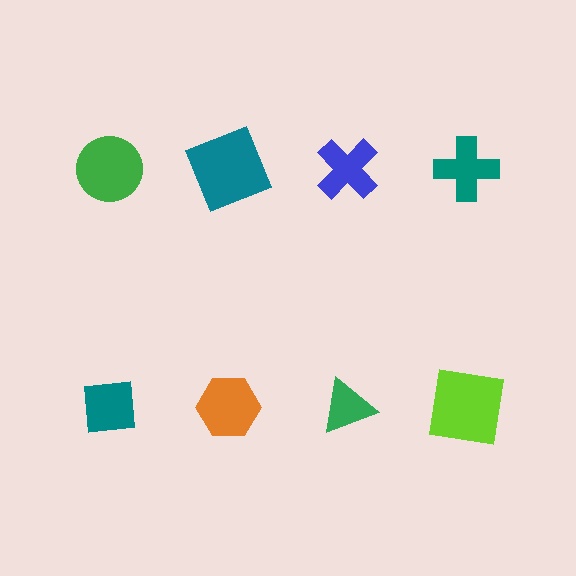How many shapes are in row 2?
4 shapes.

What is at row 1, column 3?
A blue cross.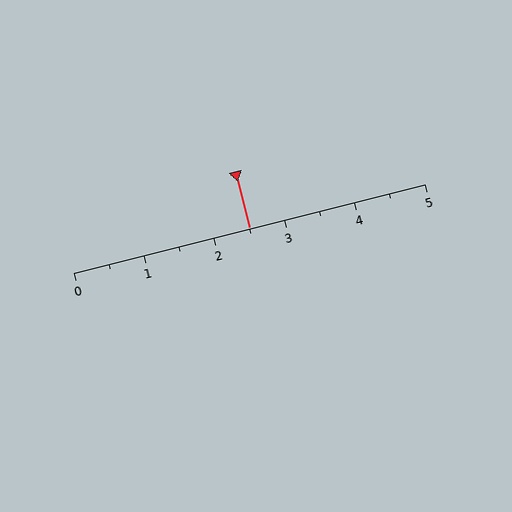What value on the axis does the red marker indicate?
The marker indicates approximately 2.5.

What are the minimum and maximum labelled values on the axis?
The axis runs from 0 to 5.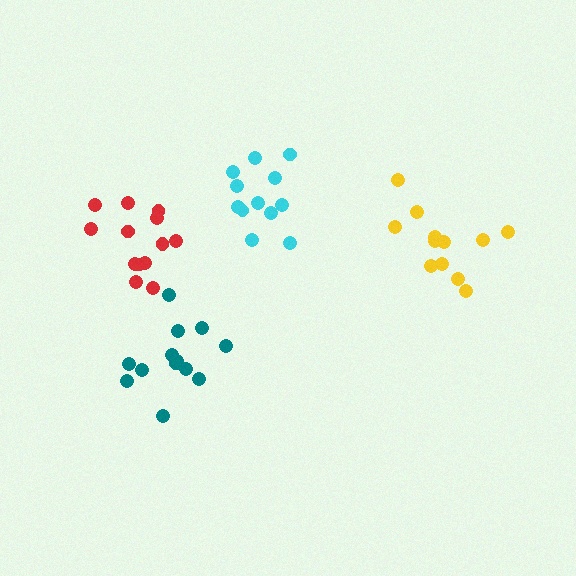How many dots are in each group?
Group 1: 13 dots, Group 2: 13 dots, Group 3: 12 dots, Group 4: 12 dots (50 total).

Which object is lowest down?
The teal cluster is bottommost.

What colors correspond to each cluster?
The clusters are colored: red, teal, yellow, cyan.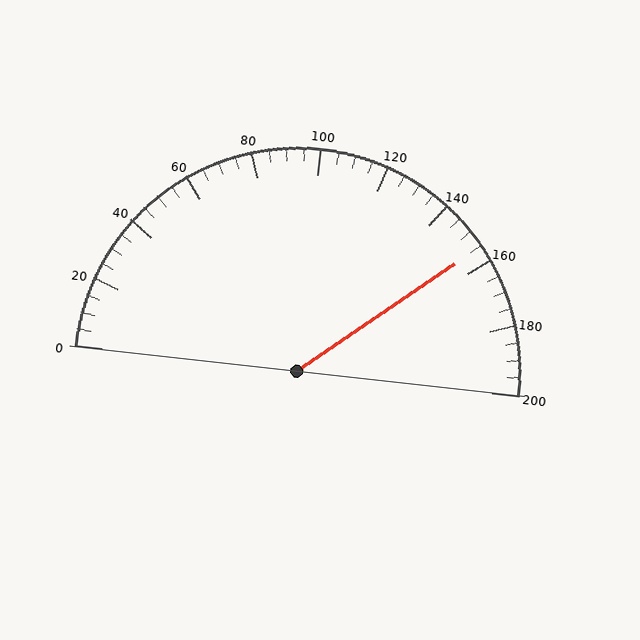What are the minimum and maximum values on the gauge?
The gauge ranges from 0 to 200.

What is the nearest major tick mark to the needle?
The nearest major tick mark is 160.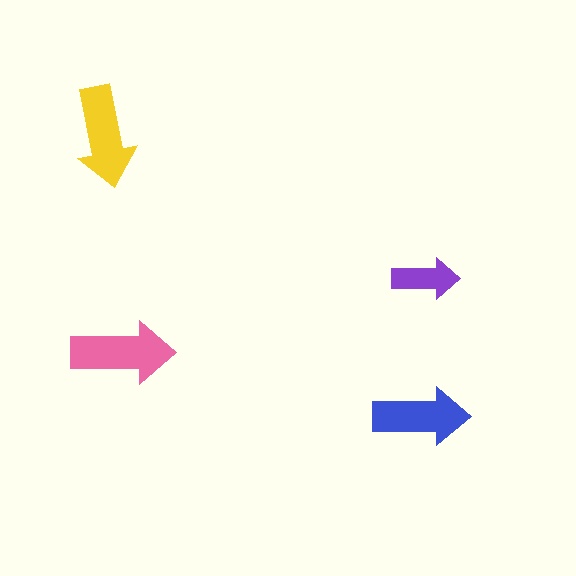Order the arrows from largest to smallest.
the pink one, the yellow one, the blue one, the purple one.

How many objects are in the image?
There are 4 objects in the image.